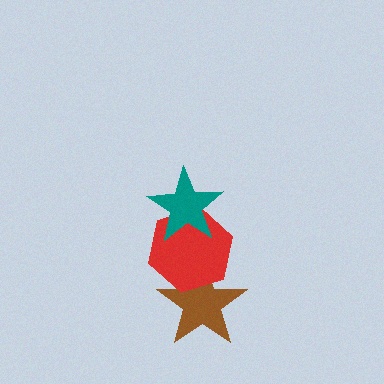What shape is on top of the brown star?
The red hexagon is on top of the brown star.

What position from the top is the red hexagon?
The red hexagon is 2nd from the top.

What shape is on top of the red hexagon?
The teal star is on top of the red hexagon.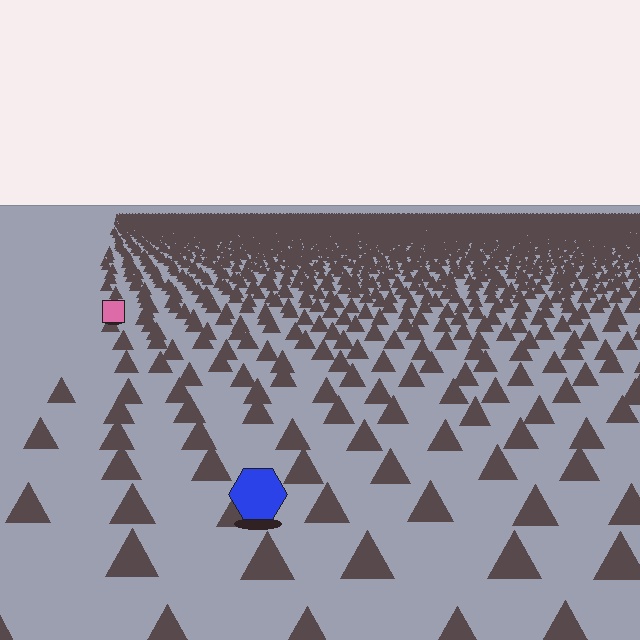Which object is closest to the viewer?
The blue hexagon is closest. The texture marks near it are larger and more spread out.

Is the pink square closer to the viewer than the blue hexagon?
No. The blue hexagon is closer — you can tell from the texture gradient: the ground texture is coarser near it.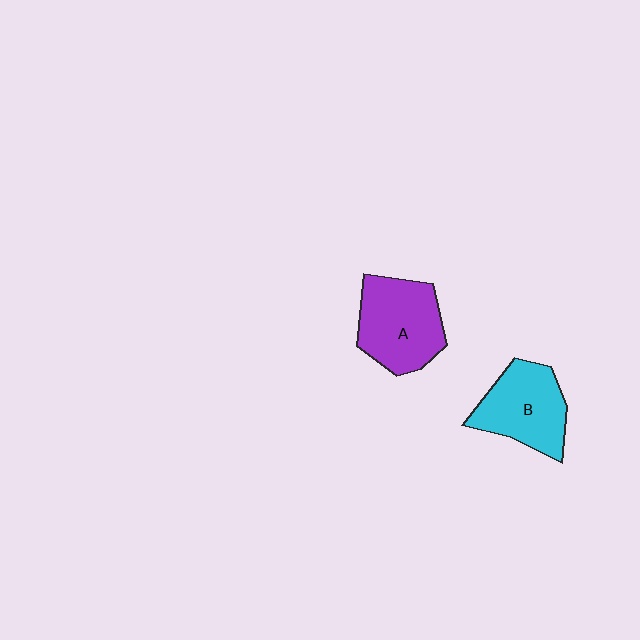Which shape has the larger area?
Shape A (purple).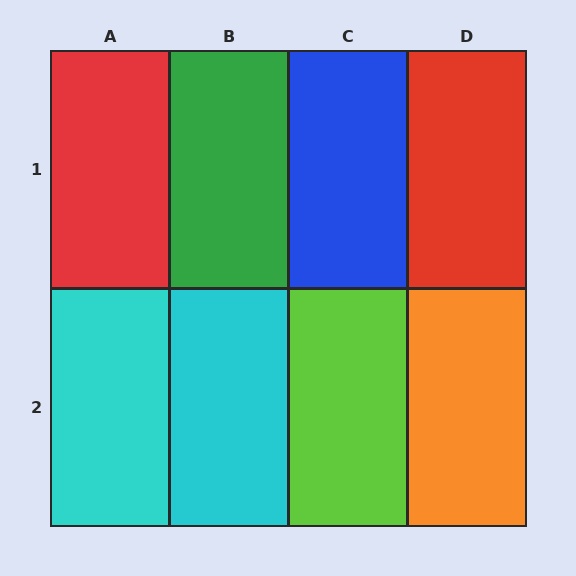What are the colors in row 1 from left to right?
Red, green, blue, red.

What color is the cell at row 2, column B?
Cyan.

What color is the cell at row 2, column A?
Cyan.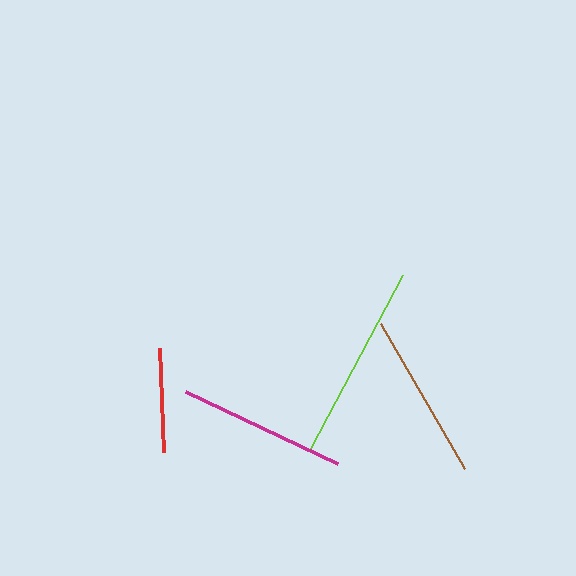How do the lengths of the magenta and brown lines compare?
The magenta and brown lines are approximately the same length.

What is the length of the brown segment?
The brown segment is approximately 168 pixels long.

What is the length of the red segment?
The red segment is approximately 104 pixels long.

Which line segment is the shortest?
The red line is the shortest at approximately 104 pixels.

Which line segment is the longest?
The lime line is the longest at approximately 197 pixels.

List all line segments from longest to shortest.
From longest to shortest: lime, magenta, brown, red.